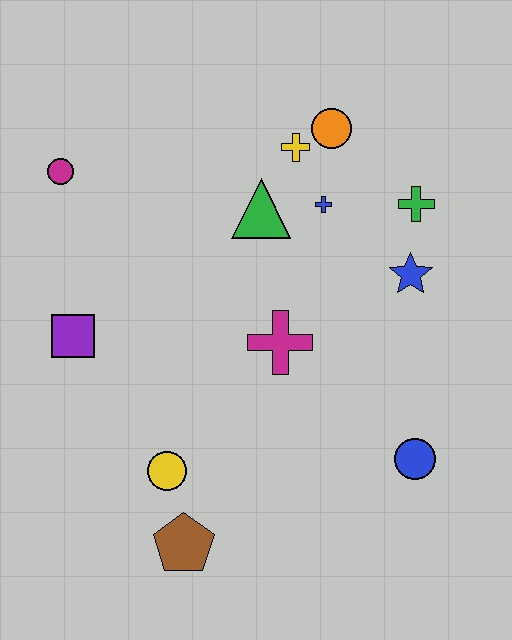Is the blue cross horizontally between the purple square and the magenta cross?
No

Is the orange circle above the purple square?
Yes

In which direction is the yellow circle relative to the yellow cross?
The yellow circle is below the yellow cross.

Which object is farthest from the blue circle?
The magenta circle is farthest from the blue circle.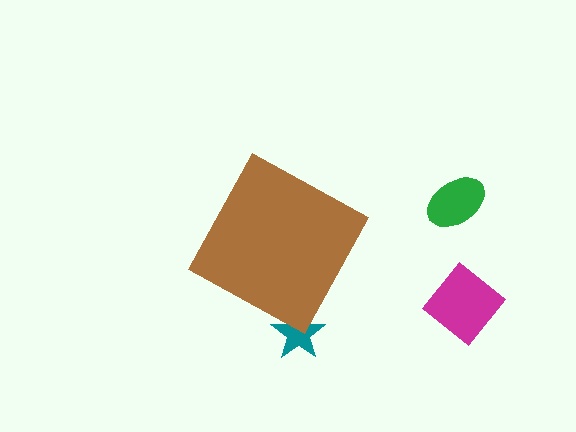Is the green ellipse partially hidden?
No, the green ellipse is fully visible.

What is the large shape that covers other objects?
A brown diamond.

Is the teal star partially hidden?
Yes, the teal star is partially hidden behind the brown diamond.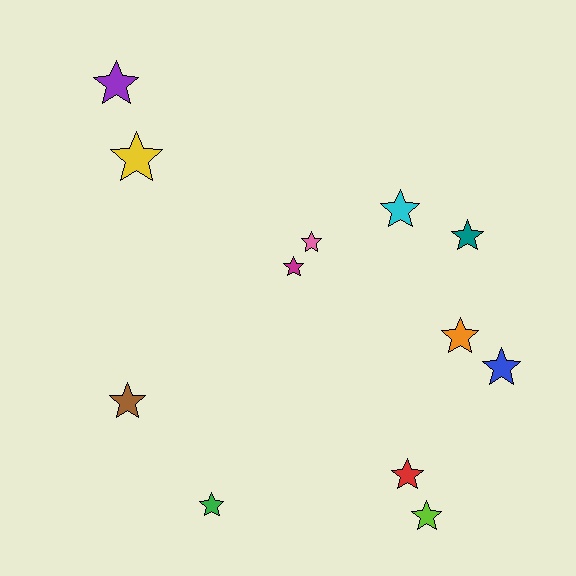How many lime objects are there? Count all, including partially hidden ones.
There is 1 lime object.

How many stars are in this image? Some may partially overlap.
There are 12 stars.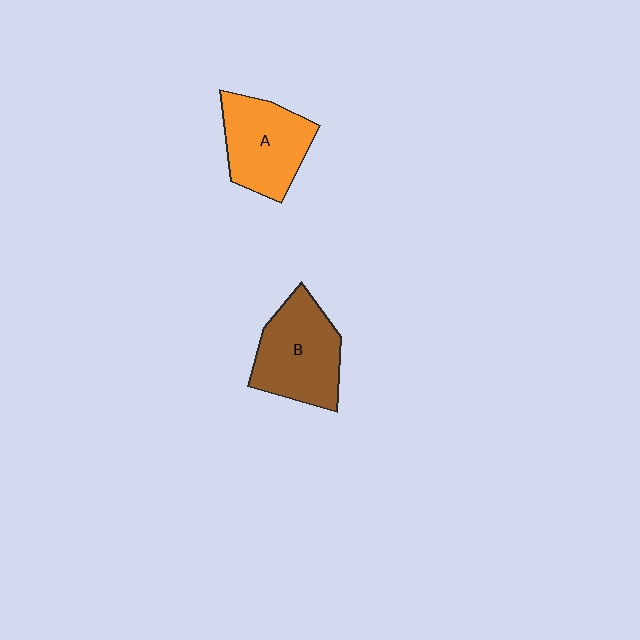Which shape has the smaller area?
Shape A (orange).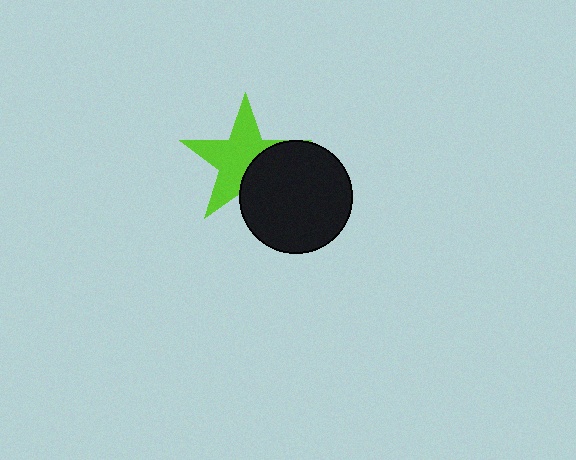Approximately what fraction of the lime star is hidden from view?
Roughly 37% of the lime star is hidden behind the black circle.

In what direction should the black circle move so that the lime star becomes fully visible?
The black circle should move toward the lower-right. That is the shortest direction to clear the overlap and leave the lime star fully visible.